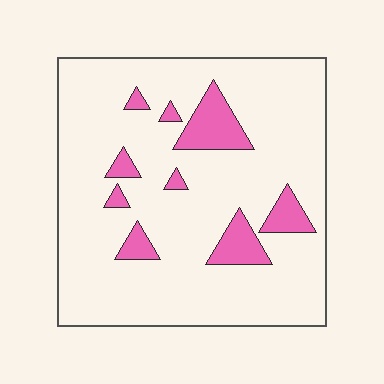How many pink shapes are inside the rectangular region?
9.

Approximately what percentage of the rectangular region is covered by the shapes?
Approximately 15%.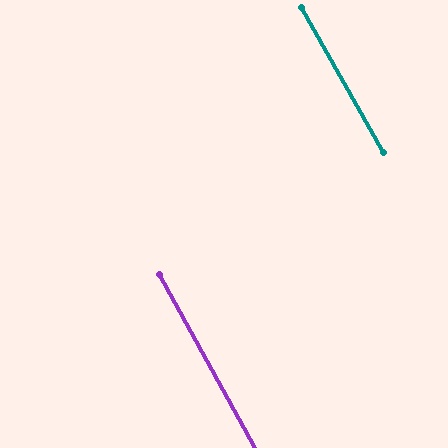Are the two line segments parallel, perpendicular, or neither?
Parallel — their directions differ by only 0.7°.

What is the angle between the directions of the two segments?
Approximately 1 degree.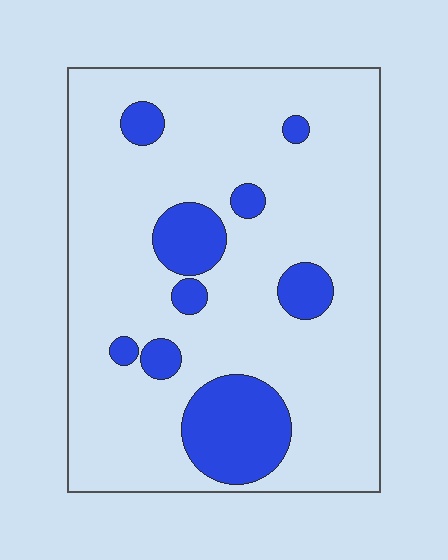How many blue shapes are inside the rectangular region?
9.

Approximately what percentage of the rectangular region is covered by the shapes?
Approximately 15%.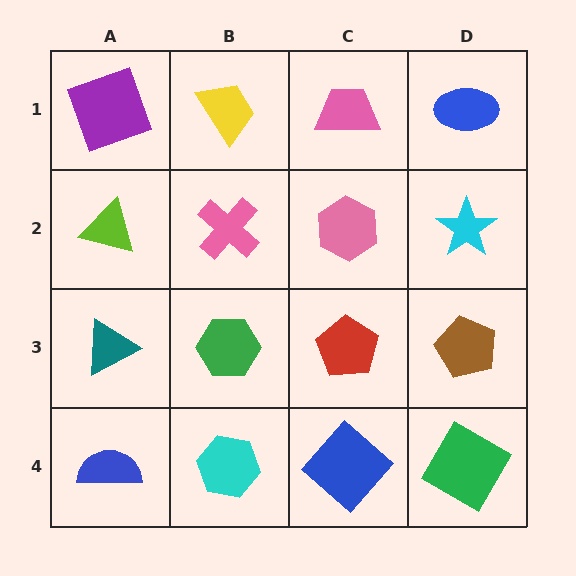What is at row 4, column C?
A blue diamond.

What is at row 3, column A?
A teal triangle.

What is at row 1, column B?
A yellow trapezoid.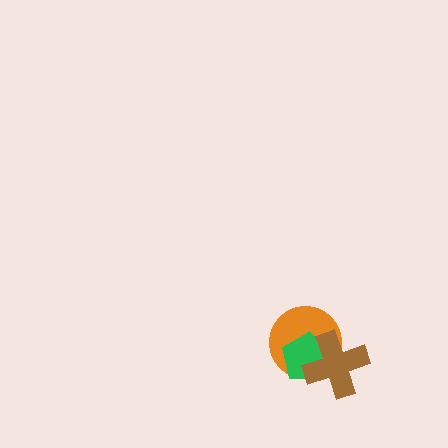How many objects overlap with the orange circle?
2 objects overlap with the orange circle.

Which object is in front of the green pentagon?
The brown cross is in front of the green pentagon.